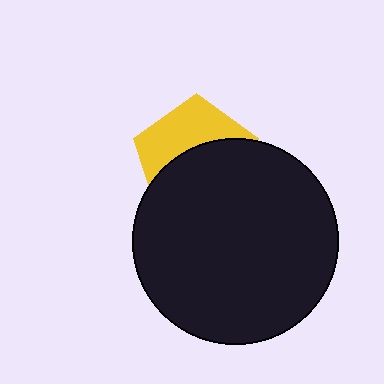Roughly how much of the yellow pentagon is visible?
A small part of it is visible (roughly 42%).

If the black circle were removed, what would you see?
You would see the complete yellow pentagon.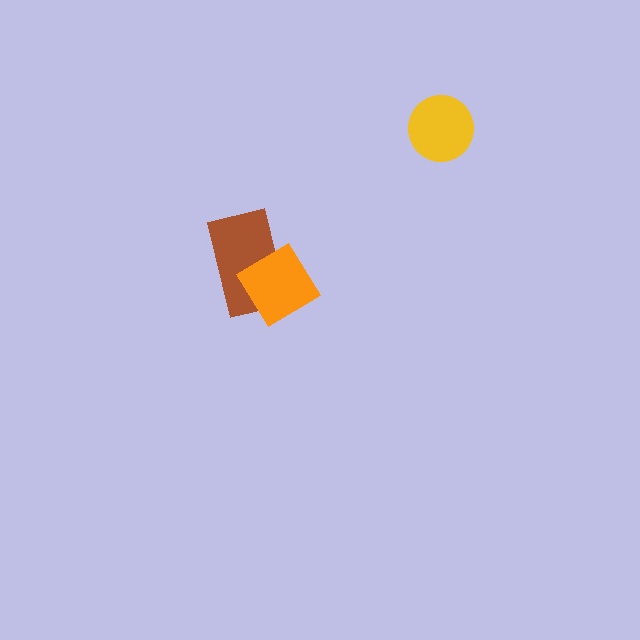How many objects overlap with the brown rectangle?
1 object overlaps with the brown rectangle.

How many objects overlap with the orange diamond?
1 object overlaps with the orange diamond.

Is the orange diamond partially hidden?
No, no other shape covers it.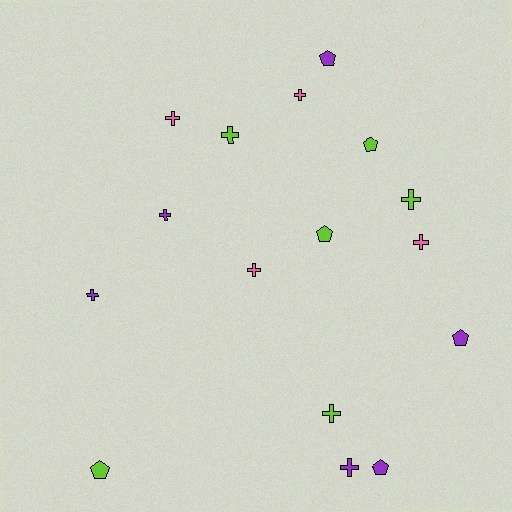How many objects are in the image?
There are 16 objects.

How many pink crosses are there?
There are 4 pink crosses.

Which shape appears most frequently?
Cross, with 10 objects.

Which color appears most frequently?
Lime, with 6 objects.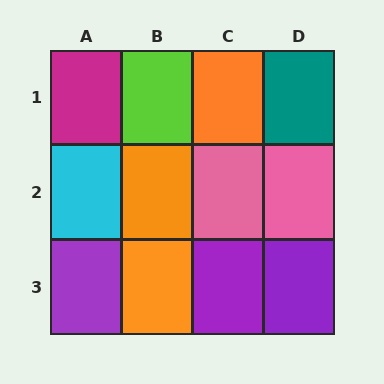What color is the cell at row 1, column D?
Teal.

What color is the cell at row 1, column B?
Lime.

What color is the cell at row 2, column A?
Cyan.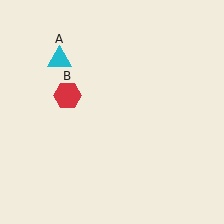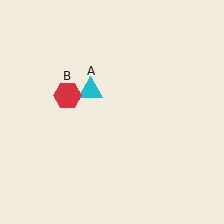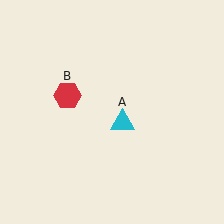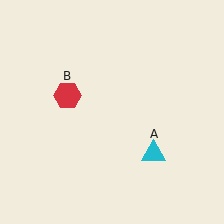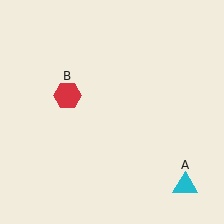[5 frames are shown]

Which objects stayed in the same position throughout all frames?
Red hexagon (object B) remained stationary.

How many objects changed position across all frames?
1 object changed position: cyan triangle (object A).